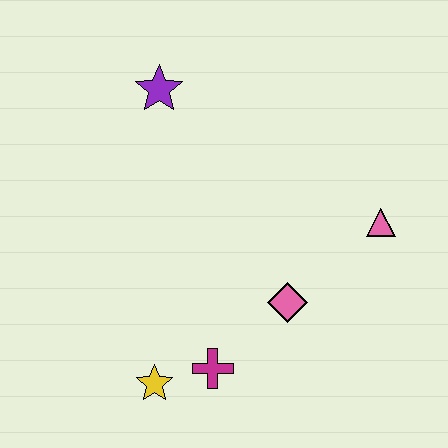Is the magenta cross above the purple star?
No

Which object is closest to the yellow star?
The magenta cross is closest to the yellow star.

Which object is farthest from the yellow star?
The purple star is farthest from the yellow star.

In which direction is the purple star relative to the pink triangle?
The purple star is to the left of the pink triangle.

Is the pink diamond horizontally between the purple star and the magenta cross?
No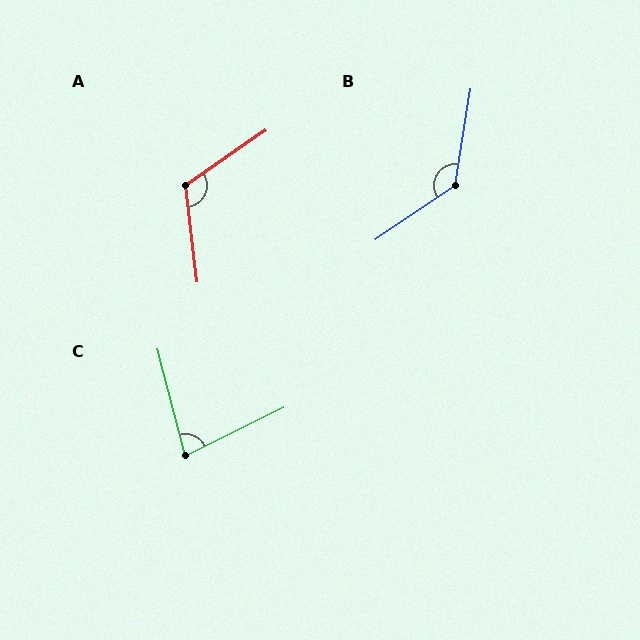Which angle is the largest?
B, at approximately 133 degrees.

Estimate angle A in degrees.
Approximately 118 degrees.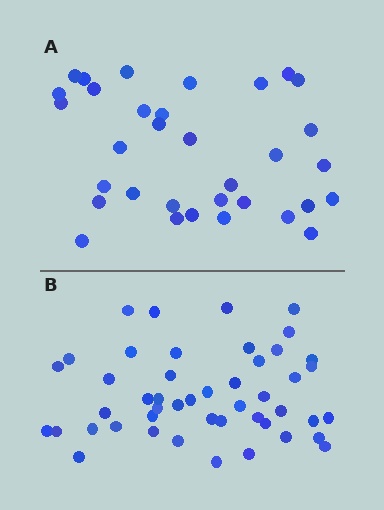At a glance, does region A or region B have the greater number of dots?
Region B (the bottom region) has more dots.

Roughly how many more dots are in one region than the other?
Region B has approximately 15 more dots than region A.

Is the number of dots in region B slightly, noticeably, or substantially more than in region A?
Region B has noticeably more, but not dramatically so. The ratio is roughly 1.4 to 1.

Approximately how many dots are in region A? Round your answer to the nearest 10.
About 30 dots. (The exact count is 33, which rounds to 30.)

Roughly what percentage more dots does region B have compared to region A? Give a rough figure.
About 40% more.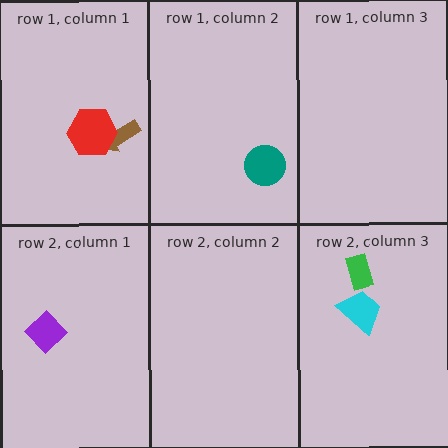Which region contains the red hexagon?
The row 1, column 1 region.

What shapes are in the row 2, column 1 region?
The purple diamond.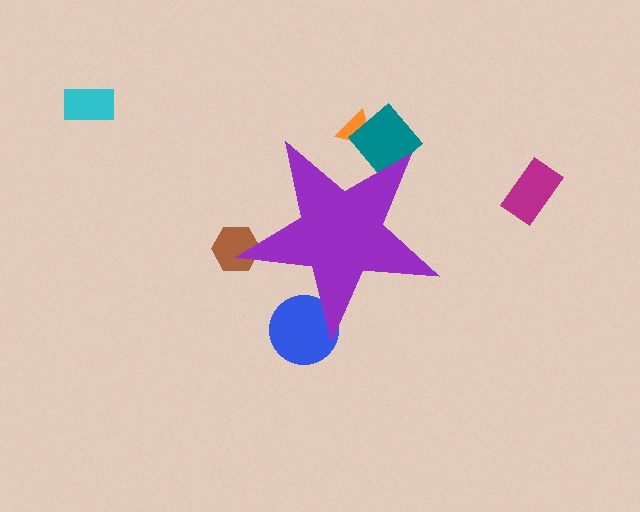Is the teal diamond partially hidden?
Yes, the teal diamond is partially hidden behind the purple star.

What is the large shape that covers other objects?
A purple star.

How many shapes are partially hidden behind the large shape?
4 shapes are partially hidden.